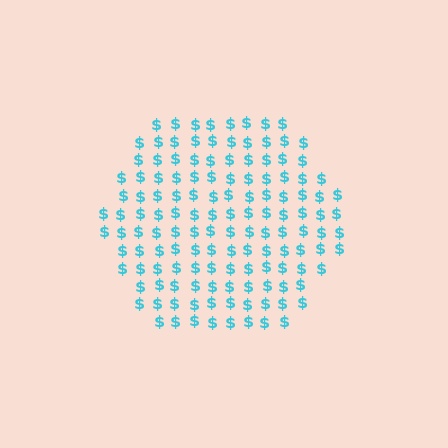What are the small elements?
The small elements are dollar signs.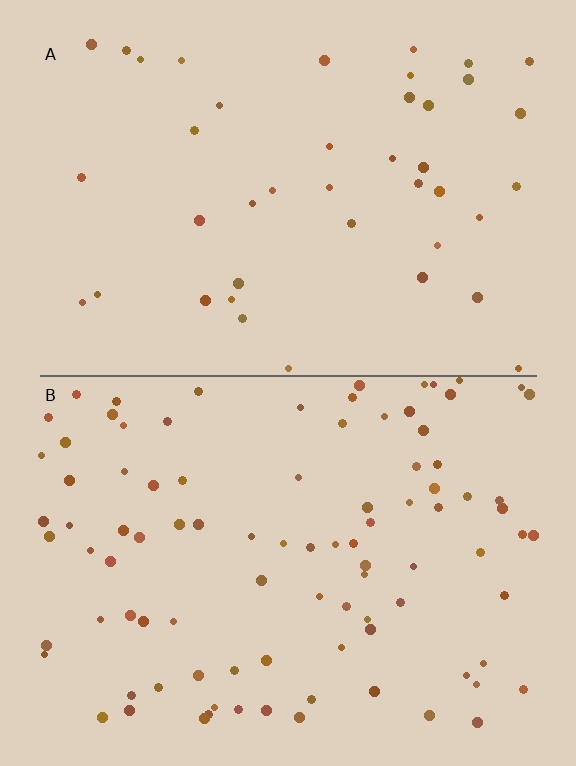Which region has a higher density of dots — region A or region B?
B (the bottom).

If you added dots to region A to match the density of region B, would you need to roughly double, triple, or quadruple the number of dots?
Approximately double.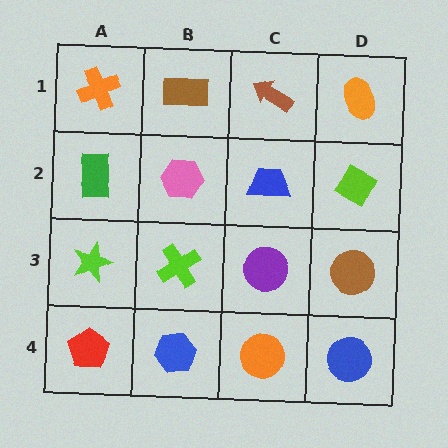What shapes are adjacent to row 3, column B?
A pink hexagon (row 2, column B), a blue hexagon (row 4, column B), a lime star (row 3, column A), a purple circle (row 3, column C).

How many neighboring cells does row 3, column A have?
3.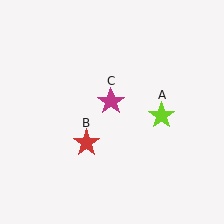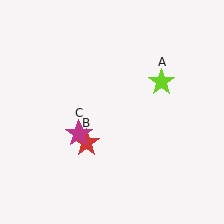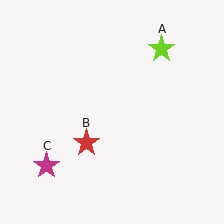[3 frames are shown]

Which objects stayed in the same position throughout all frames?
Red star (object B) remained stationary.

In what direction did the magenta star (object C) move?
The magenta star (object C) moved down and to the left.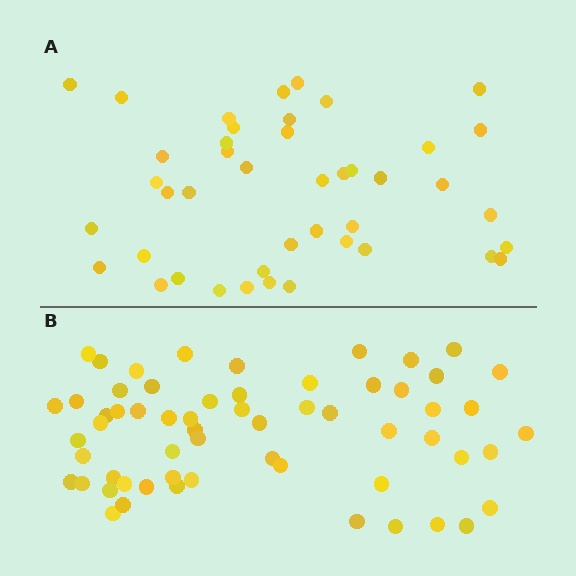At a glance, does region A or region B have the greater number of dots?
Region B (the bottom region) has more dots.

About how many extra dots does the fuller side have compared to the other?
Region B has approximately 15 more dots than region A.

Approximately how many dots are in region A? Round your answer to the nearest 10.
About 40 dots. (The exact count is 43, which rounds to 40.)